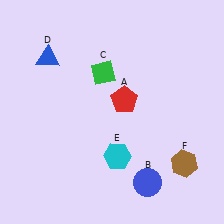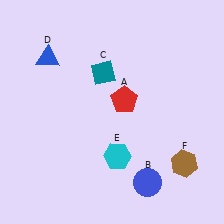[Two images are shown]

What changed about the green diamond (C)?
In Image 1, C is green. In Image 2, it changed to teal.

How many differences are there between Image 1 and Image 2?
There is 1 difference between the two images.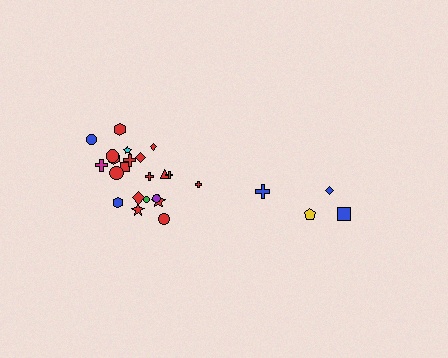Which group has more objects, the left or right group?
The left group.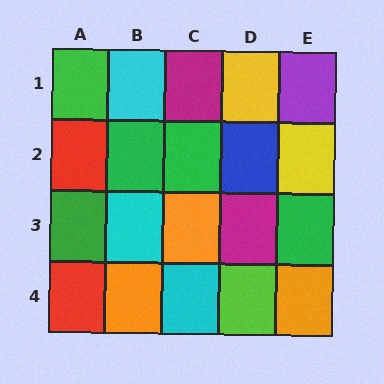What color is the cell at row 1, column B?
Cyan.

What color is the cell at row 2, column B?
Green.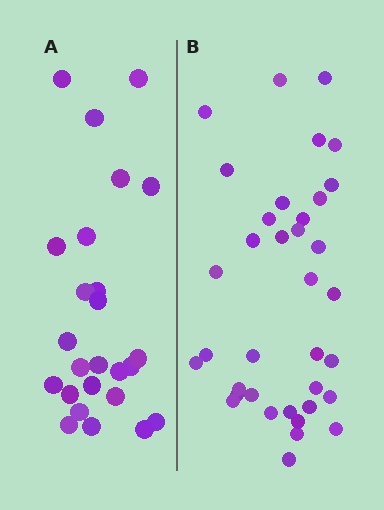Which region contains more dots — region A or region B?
Region B (the right region) has more dots.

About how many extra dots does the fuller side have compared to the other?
Region B has roughly 12 or so more dots than region A.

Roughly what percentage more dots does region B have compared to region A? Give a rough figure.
About 45% more.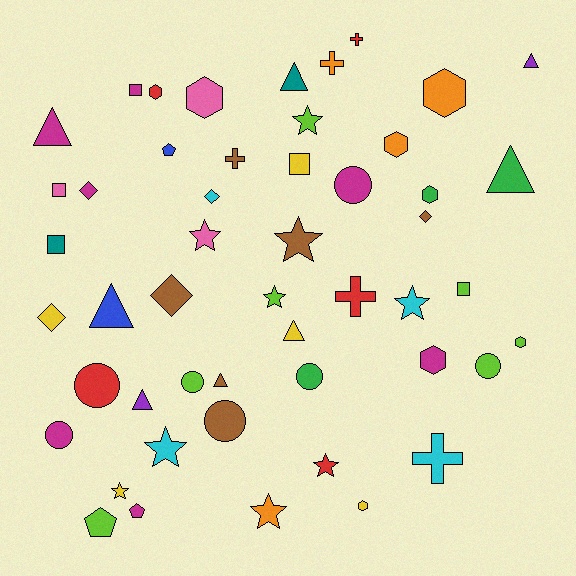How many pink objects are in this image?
There are 3 pink objects.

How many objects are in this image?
There are 50 objects.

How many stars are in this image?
There are 9 stars.